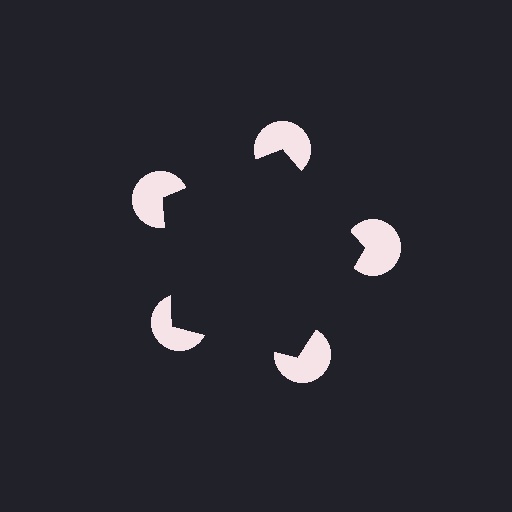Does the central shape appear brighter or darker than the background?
It typically appears slightly darker than the background, even though no actual brightness change is drawn.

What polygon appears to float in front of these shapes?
An illusory pentagon — its edges are inferred from the aligned wedge cuts in the pac-man discs, not physically drawn.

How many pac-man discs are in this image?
There are 5 — one at each vertex of the illusory pentagon.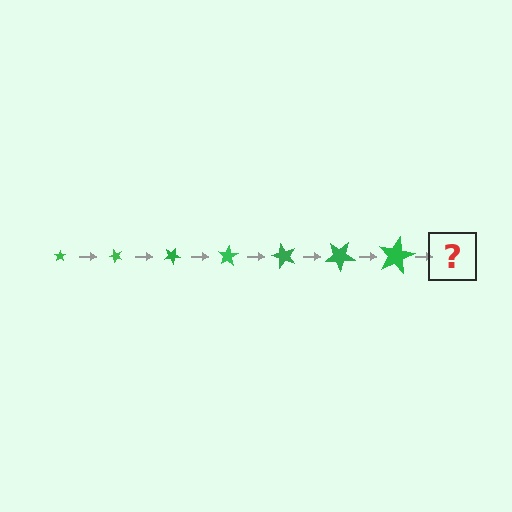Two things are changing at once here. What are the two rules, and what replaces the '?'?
The two rules are that the star grows larger each step and it rotates 50 degrees each step. The '?' should be a star, larger than the previous one and rotated 350 degrees from the start.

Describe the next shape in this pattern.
It should be a star, larger than the previous one and rotated 350 degrees from the start.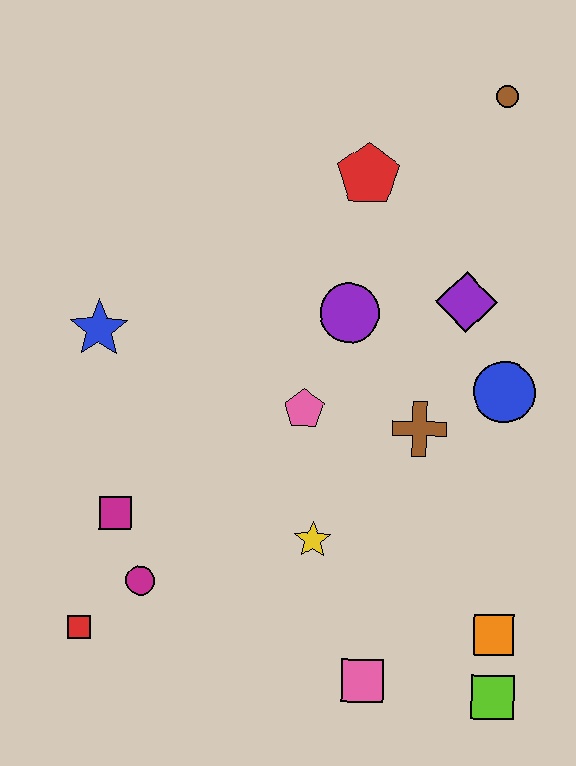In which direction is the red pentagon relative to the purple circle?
The red pentagon is above the purple circle.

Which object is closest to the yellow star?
The pink pentagon is closest to the yellow star.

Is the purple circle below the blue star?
No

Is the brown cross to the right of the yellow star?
Yes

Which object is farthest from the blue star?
The lime square is farthest from the blue star.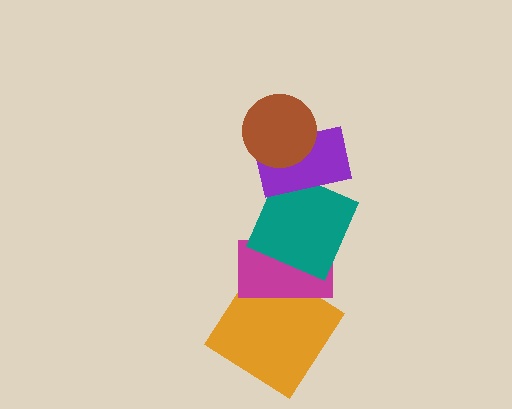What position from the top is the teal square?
The teal square is 3rd from the top.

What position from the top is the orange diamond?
The orange diamond is 5th from the top.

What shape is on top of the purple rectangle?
The brown circle is on top of the purple rectangle.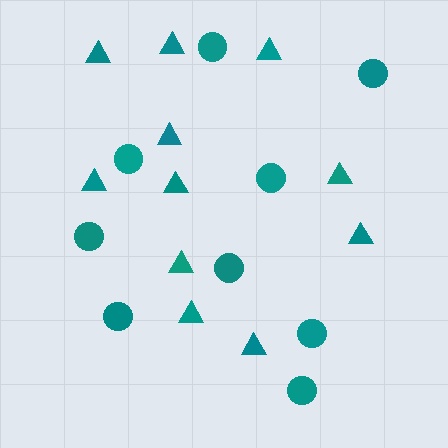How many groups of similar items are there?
There are 2 groups: one group of circles (9) and one group of triangles (11).